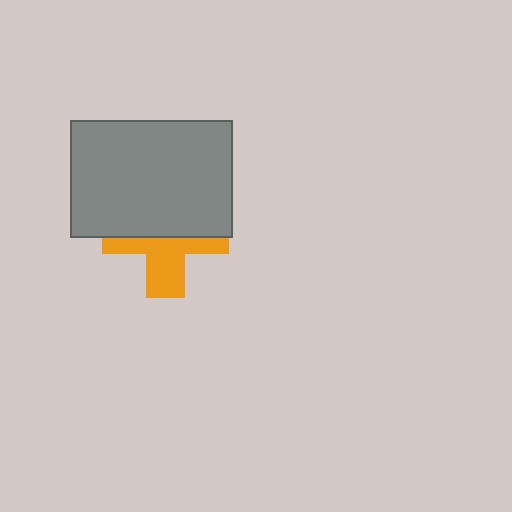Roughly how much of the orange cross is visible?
About half of it is visible (roughly 45%).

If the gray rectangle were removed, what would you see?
You would see the complete orange cross.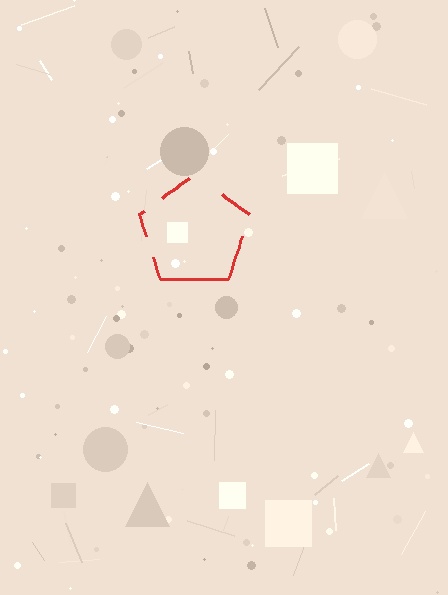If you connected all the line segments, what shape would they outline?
They would outline a pentagon.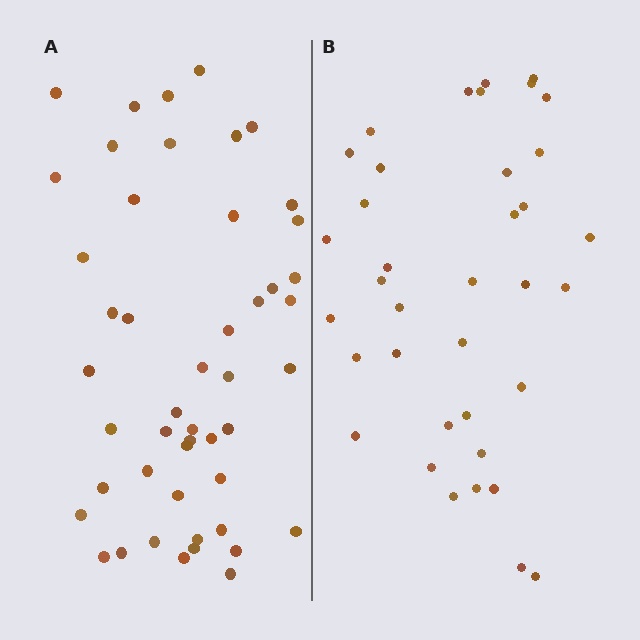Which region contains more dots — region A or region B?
Region A (the left region) has more dots.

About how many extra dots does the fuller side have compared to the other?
Region A has roughly 12 or so more dots than region B.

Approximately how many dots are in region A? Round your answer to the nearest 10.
About 50 dots. (The exact count is 48, which rounds to 50.)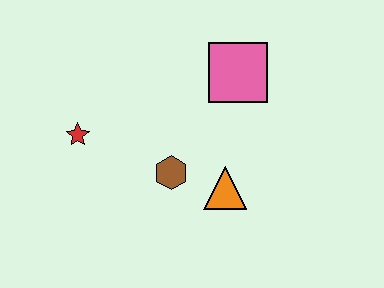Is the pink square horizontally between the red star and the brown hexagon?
No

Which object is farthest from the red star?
The pink square is farthest from the red star.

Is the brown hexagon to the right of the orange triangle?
No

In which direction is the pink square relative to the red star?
The pink square is to the right of the red star.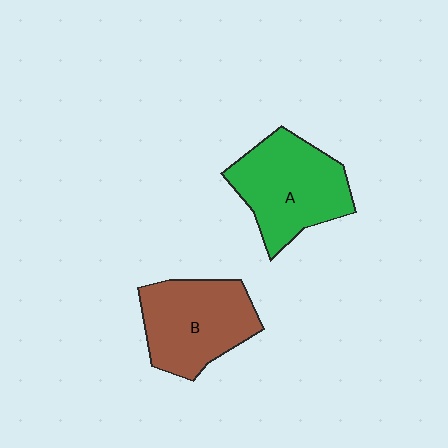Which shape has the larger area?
Shape A (green).